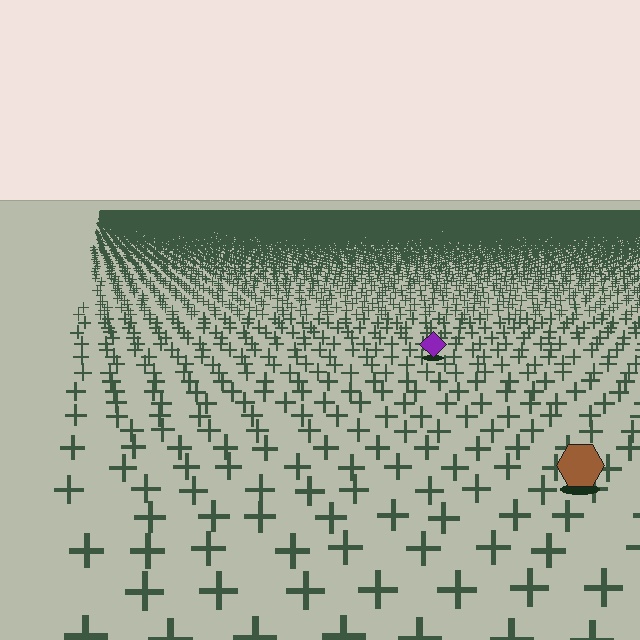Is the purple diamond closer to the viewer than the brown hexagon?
No. The brown hexagon is closer — you can tell from the texture gradient: the ground texture is coarser near it.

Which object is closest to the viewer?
The brown hexagon is closest. The texture marks near it are larger and more spread out.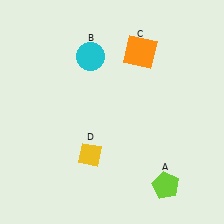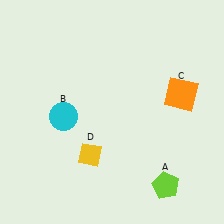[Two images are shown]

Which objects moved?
The objects that moved are: the cyan circle (B), the orange square (C).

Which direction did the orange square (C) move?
The orange square (C) moved down.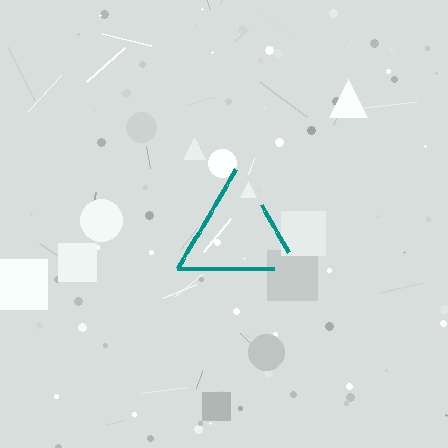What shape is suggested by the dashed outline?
The dashed outline suggests a triangle.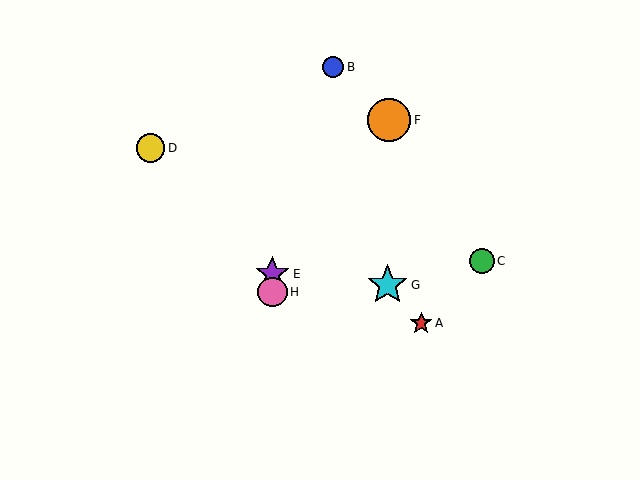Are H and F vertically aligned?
No, H is at x≈272 and F is at x≈389.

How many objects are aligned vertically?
2 objects (E, H) are aligned vertically.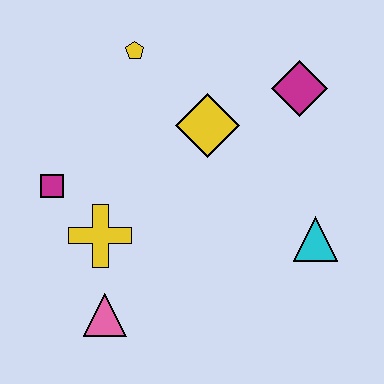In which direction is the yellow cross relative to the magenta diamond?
The yellow cross is to the left of the magenta diamond.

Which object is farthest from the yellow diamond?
The pink triangle is farthest from the yellow diamond.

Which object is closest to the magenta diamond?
The yellow diamond is closest to the magenta diamond.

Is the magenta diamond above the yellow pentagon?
No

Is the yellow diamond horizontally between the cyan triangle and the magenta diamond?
No